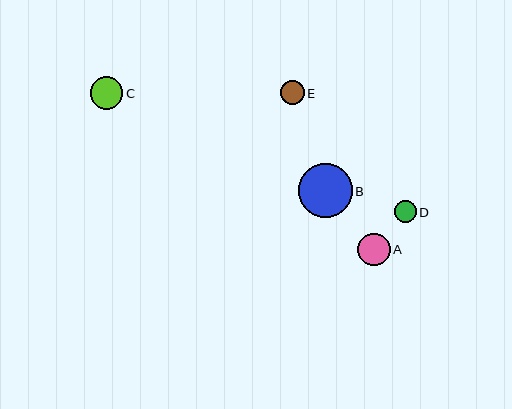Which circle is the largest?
Circle B is the largest with a size of approximately 54 pixels.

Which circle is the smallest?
Circle D is the smallest with a size of approximately 22 pixels.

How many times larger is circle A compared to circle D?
Circle A is approximately 1.5 times the size of circle D.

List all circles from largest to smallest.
From largest to smallest: B, C, A, E, D.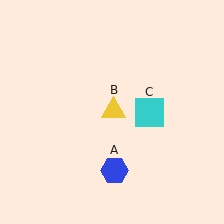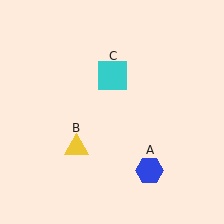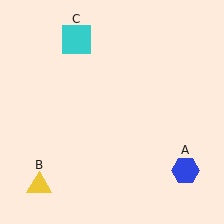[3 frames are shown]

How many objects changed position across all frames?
3 objects changed position: blue hexagon (object A), yellow triangle (object B), cyan square (object C).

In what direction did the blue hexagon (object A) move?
The blue hexagon (object A) moved right.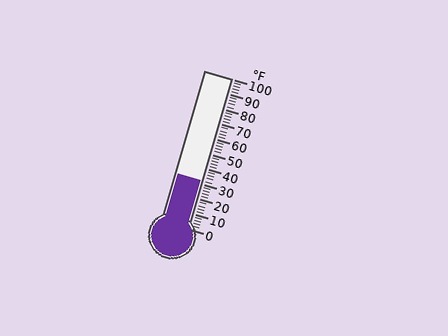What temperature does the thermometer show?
The thermometer shows approximately 32°F.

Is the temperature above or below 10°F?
The temperature is above 10°F.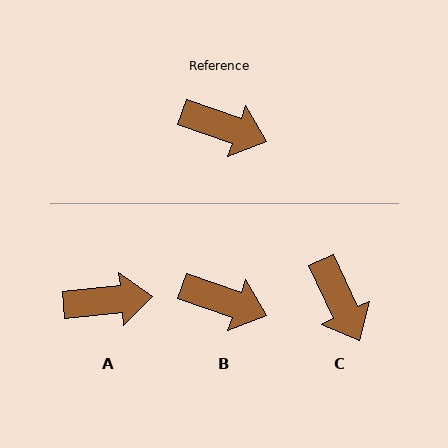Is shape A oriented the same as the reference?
No, it is off by about 25 degrees.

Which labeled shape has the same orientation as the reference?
B.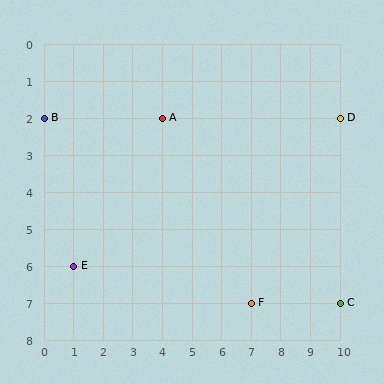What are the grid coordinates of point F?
Point F is at grid coordinates (7, 7).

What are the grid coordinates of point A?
Point A is at grid coordinates (4, 2).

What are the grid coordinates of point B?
Point B is at grid coordinates (0, 2).